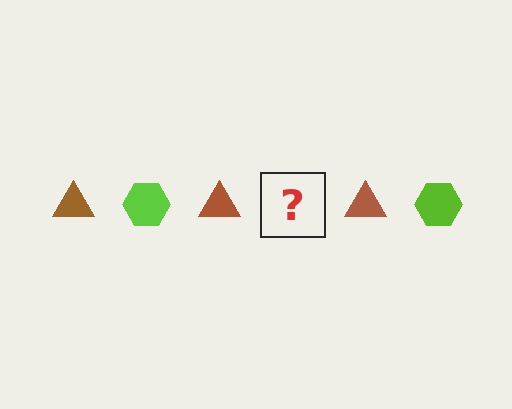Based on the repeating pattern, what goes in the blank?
The blank should be a lime hexagon.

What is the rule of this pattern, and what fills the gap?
The rule is that the pattern alternates between brown triangle and lime hexagon. The gap should be filled with a lime hexagon.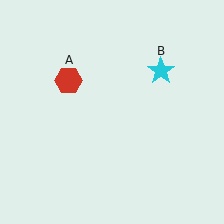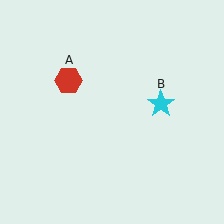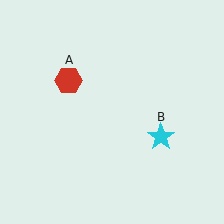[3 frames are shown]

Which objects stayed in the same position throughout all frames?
Red hexagon (object A) remained stationary.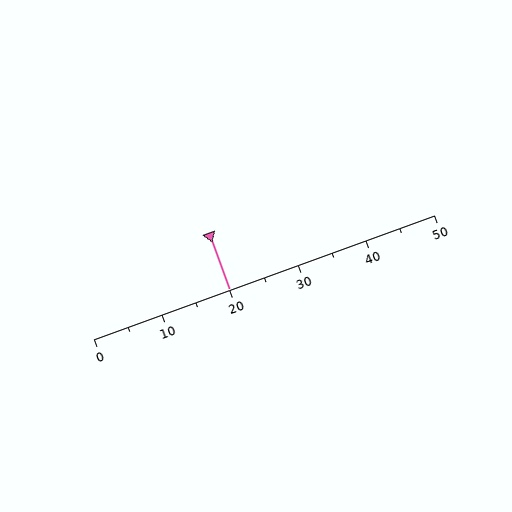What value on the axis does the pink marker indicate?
The marker indicates approximately 20.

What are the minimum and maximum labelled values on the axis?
The axis runs from 0 to 50.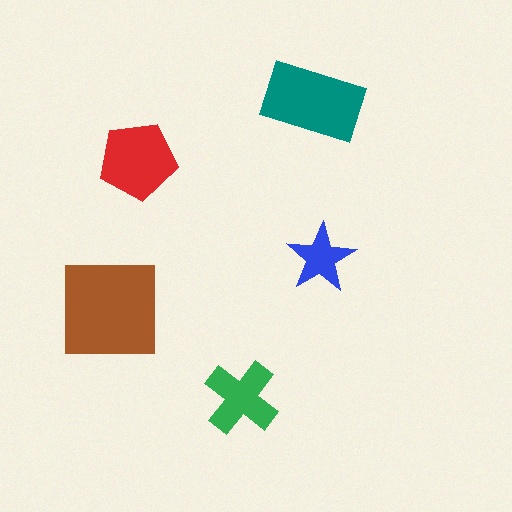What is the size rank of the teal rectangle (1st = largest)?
2nd.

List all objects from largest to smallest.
The brown square, the teal rectangle, the red pentagon, the green cross, the blue star.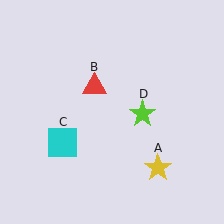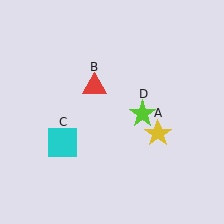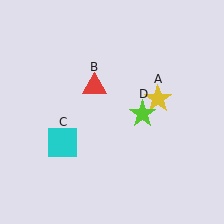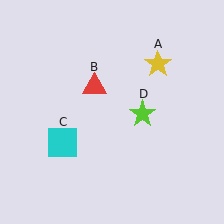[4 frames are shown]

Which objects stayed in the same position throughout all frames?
Red triangle (object B) and cyan square (object C) and lime star (object D) remained stationary.